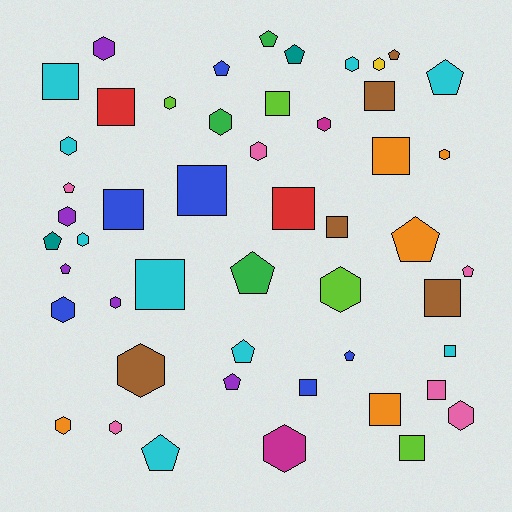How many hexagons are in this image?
There are 19 hexagons.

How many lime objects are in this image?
There are 4 lime objects.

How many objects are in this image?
There are 50 objects.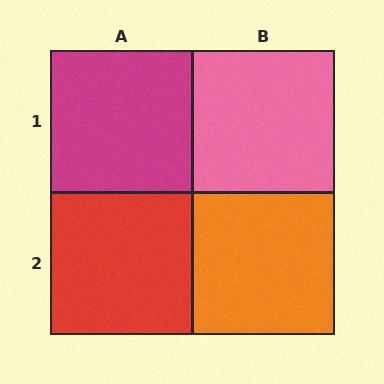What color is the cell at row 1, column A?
Magenta.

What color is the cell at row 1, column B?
Pink.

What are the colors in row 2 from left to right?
Red, orange.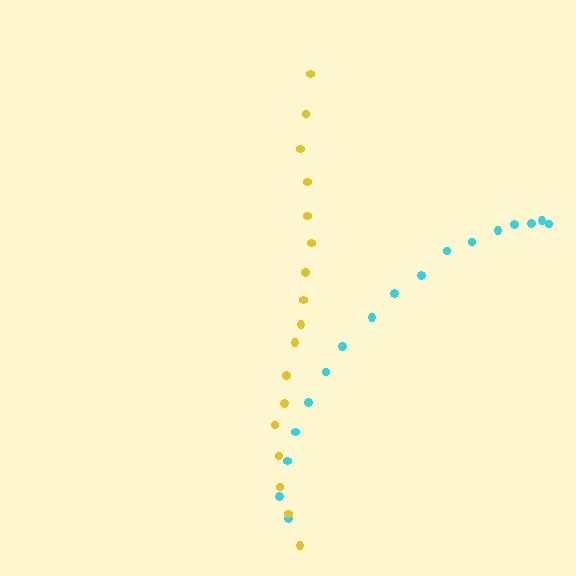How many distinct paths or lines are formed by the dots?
There are 2 distinct paths.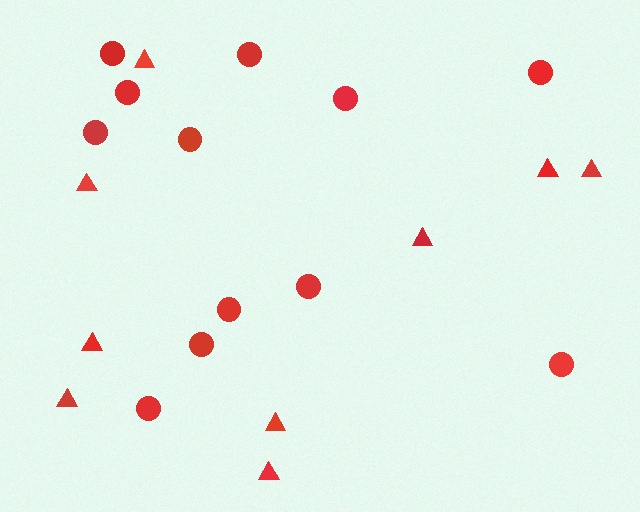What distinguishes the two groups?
There are 2 groups: one group of triangles (9) and one group of circles (12).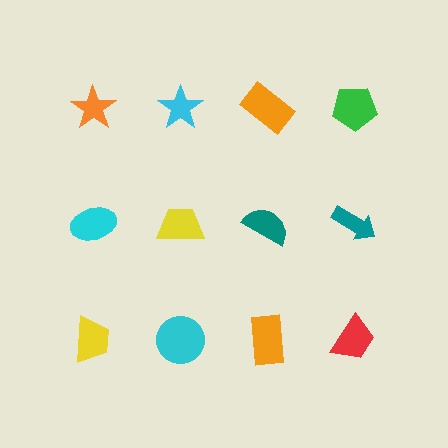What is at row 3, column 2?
A cyan circle.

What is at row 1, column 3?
An orange rectangle.